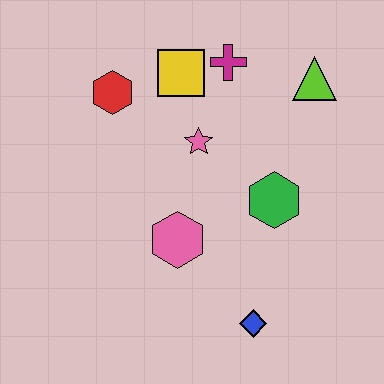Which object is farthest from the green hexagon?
The red hexagon is farthest from the green hexagon.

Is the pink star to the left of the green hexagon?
Yes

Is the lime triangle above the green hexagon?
Yes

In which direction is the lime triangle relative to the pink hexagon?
The lime triangle is above the pink hexagon.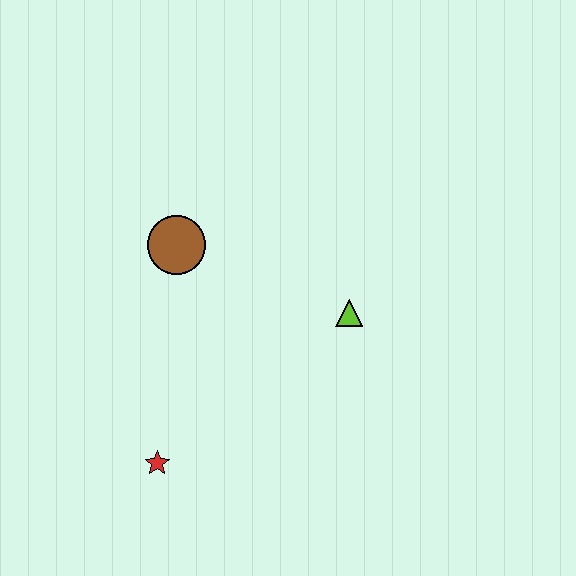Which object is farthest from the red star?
The lime triangle is farthest from the red star.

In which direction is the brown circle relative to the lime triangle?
The brown circle is to the left of the lime triangle.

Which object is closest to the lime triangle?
The brown circle is closest to the lime triangle.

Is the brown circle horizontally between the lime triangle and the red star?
Yes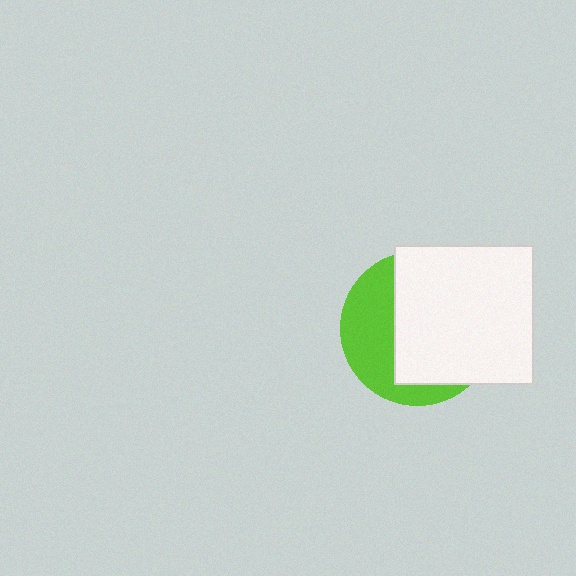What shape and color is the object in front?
The object in front is a white square.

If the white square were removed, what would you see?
You would see the complete lime circle.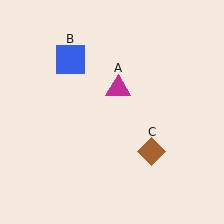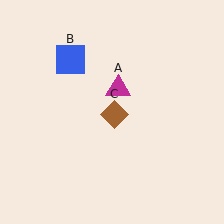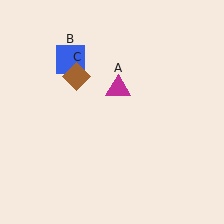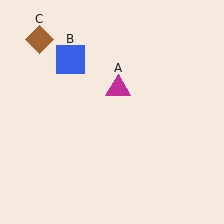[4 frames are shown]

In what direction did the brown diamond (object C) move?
The brown diamond (object C) moved up and to the left.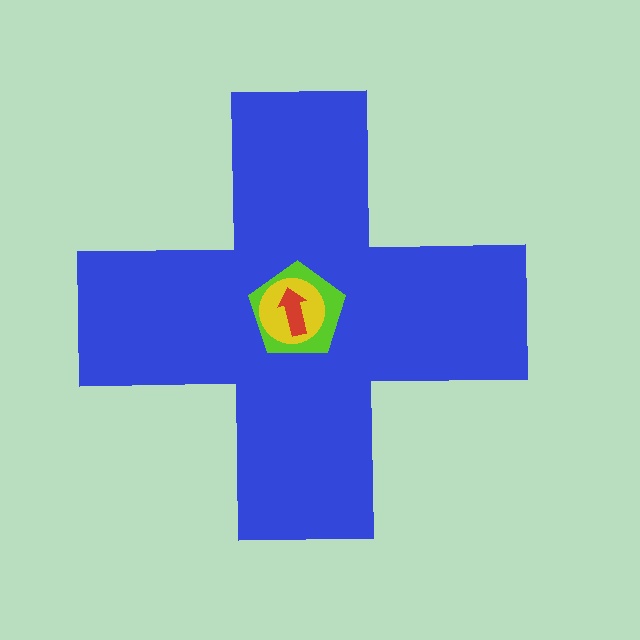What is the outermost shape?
The blue cross.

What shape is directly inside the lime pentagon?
The yellow circle.